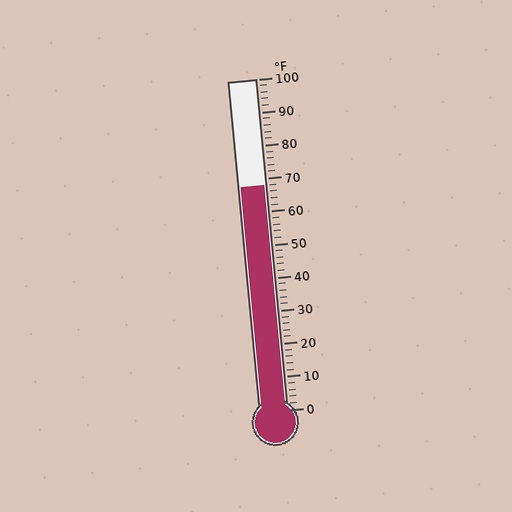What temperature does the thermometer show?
The thermometer shows approximately 68°F.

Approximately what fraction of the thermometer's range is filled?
The thermometer is filled to approximately 70% of its range.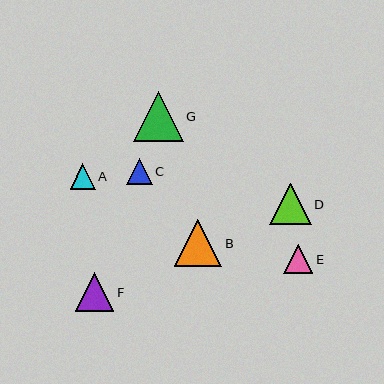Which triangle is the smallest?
Triangle A is the smallest with a size of approximately 25 pixels.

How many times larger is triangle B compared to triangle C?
Triangle B is approximately 1.8 times the size of triangle C.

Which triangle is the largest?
Triangle G is the largest with a size of approximately 50 pixels.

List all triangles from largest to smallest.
From largest to smallest: G, B, D, F, E, C, A.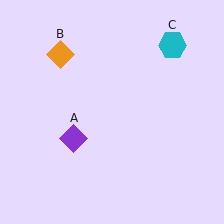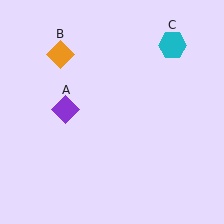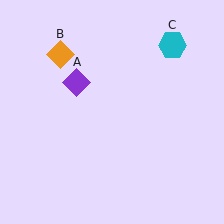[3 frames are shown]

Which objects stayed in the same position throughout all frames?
Orange diamond (object B) and cyan hexagon (object C) remained stationary.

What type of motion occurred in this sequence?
The purple diamond (object A) rotated clockwise around the center of the scene.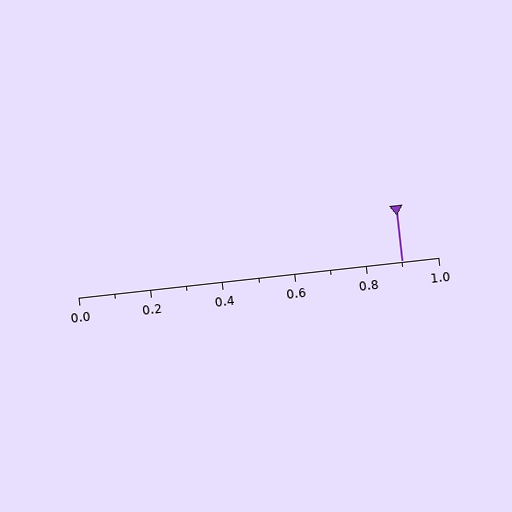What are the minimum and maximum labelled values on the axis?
The axis runs from 0.0 to 1.0.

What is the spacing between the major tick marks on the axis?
The major ticks are spaced 0.2 apart.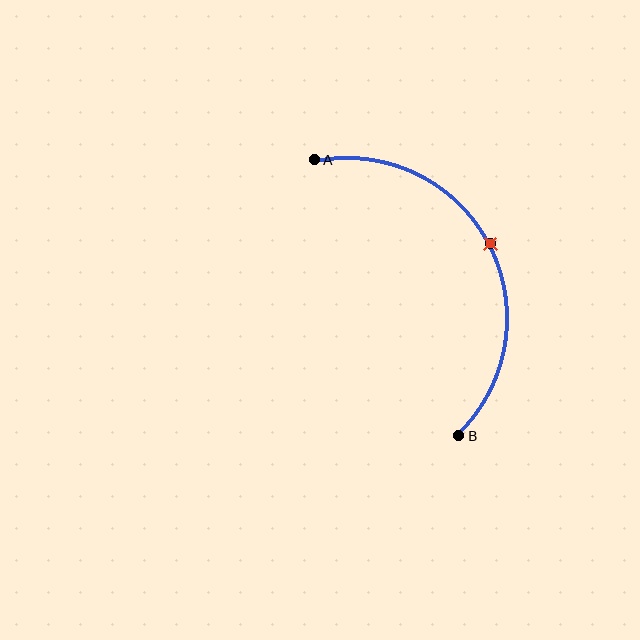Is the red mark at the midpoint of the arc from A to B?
Yes. The red mark lies on the arc at equal arc-length from both A and B — it is the arc midpoint.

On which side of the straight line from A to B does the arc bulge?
The arc bulges to the right of the straight line connecting A and B.